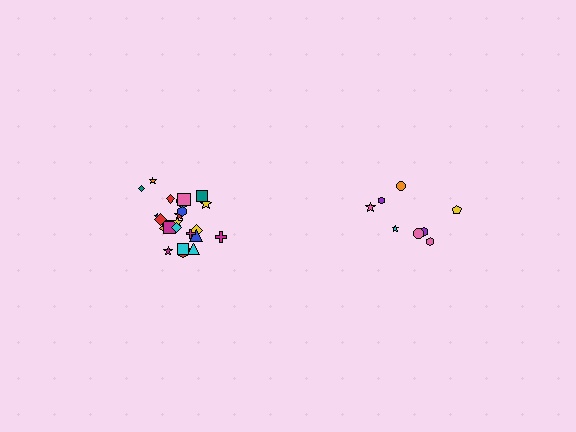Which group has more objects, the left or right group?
The left group.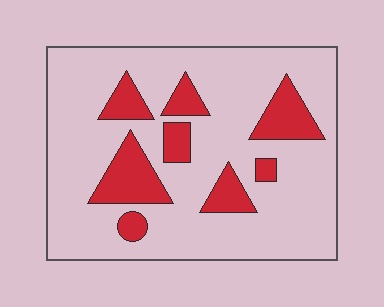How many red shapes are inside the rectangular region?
8.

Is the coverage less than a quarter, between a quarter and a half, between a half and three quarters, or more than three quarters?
Less than a quarter.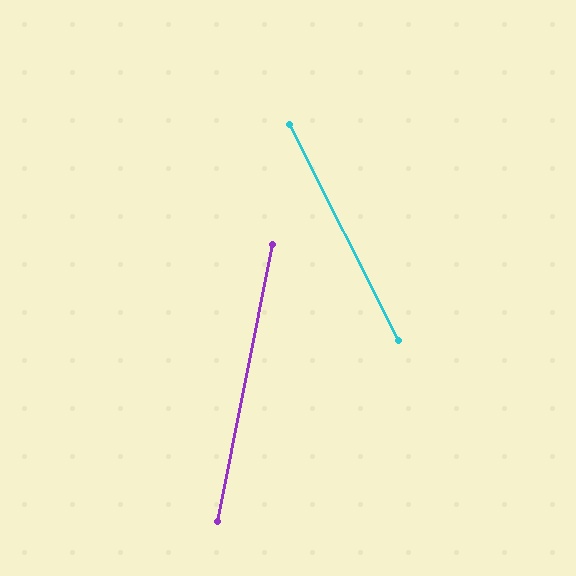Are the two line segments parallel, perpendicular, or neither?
Neither parallel nor perpendicular — they differ by about 38°.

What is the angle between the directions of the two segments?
Approximately 38 degrees.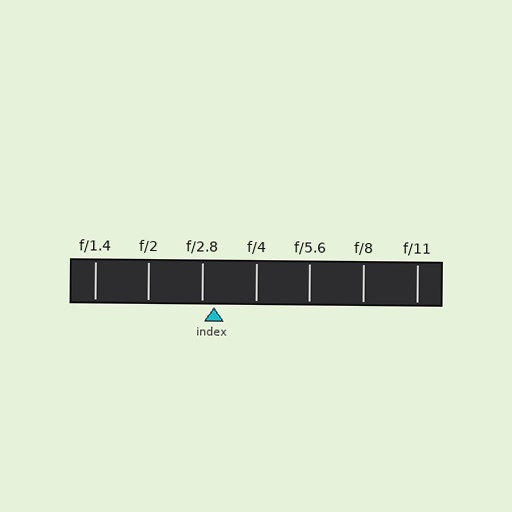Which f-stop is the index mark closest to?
The index mark is closest to f/2.8.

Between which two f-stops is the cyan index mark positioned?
The index mark is between f/2.8 and f/4.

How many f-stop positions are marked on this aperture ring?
There are 7 f-stop positions marked.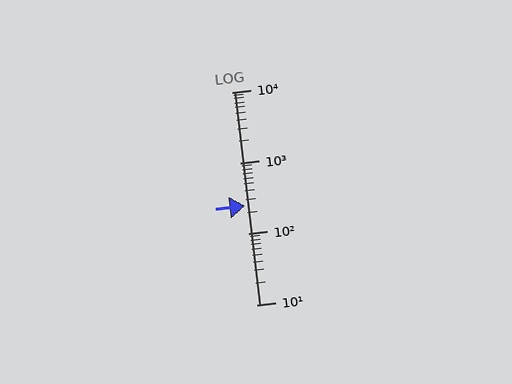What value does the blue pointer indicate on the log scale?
The pointer indicates approximately 250.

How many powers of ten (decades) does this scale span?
The scale spans 3 decades, from 10 to 10000.